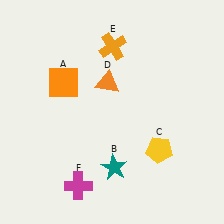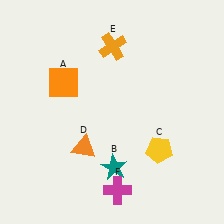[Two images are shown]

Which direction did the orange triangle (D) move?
The orange triangle (D) moved down.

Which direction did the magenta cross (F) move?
The magenta cross (F) moved right.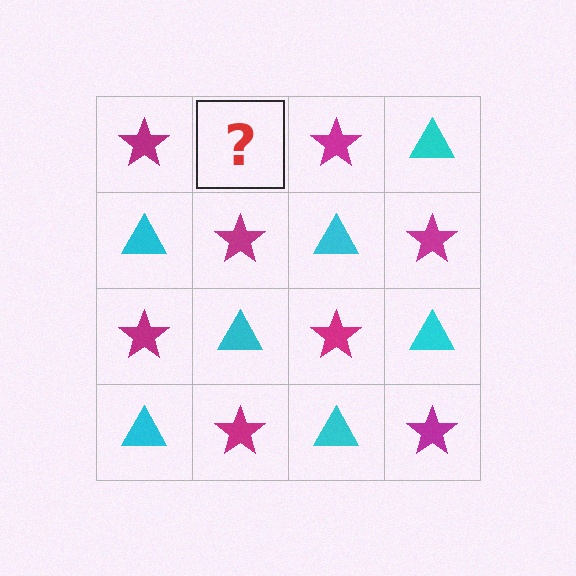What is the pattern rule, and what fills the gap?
The rule is that it alternates magenta star and cyan triangle in a checkerboard pattern. The gap should be filled with a cyan triangle.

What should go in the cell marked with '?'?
The missing cell should contain a cyan triangle.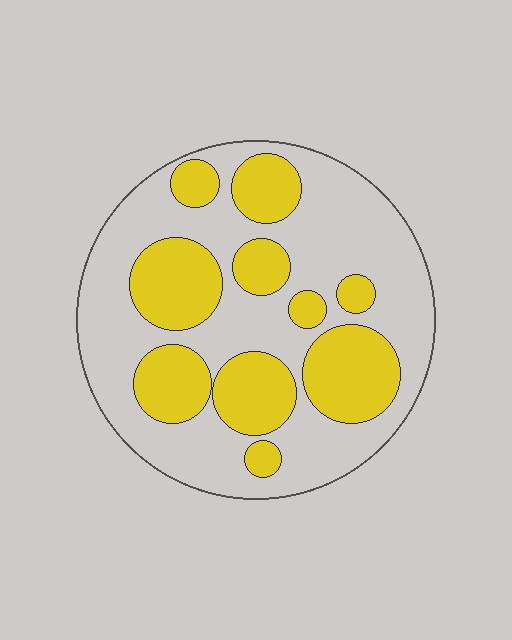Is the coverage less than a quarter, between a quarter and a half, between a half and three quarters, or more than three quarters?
Between a quarter and a half.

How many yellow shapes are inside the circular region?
10.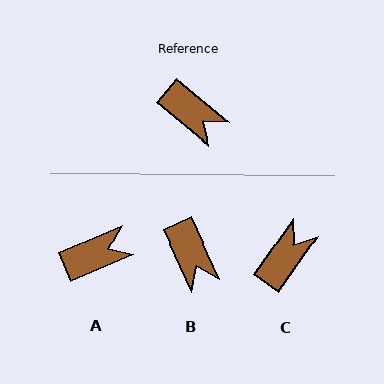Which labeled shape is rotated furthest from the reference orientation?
C, about 94 degrees away.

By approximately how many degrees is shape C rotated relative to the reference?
Approximately 94 degrees counter-clockwise.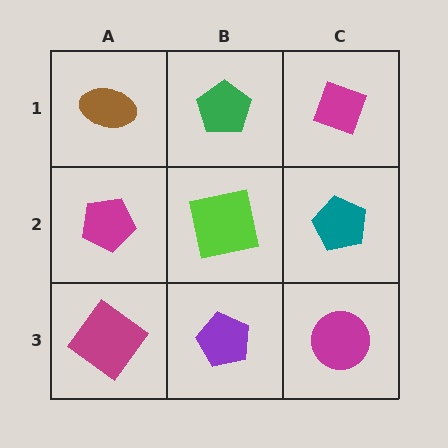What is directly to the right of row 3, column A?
A purple pentagon.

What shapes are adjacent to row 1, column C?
A teal pentagon (row 2, column C), a green pentagon (row 1, column B).